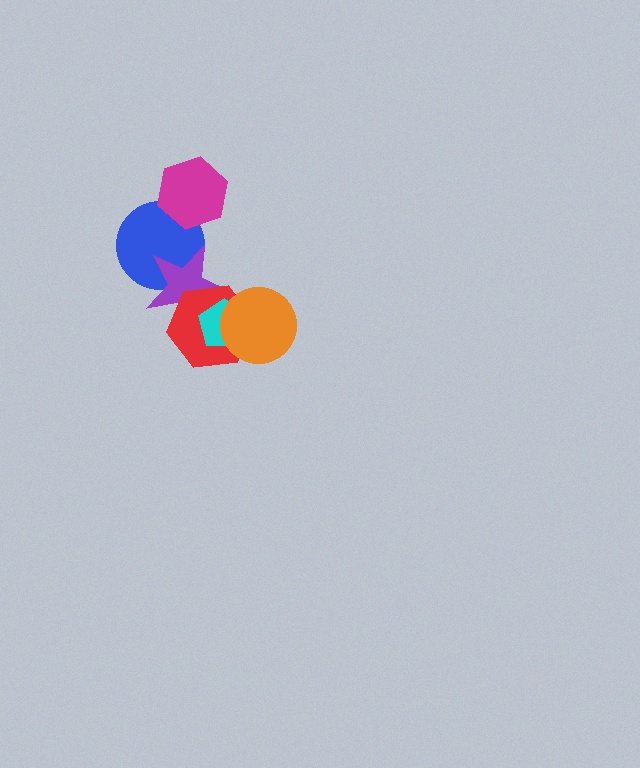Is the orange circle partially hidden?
No, no other shape covers it.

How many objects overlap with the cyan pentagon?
3 objects overlap with the cyan pentagon.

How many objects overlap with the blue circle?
2 objects overlap with the blue circle.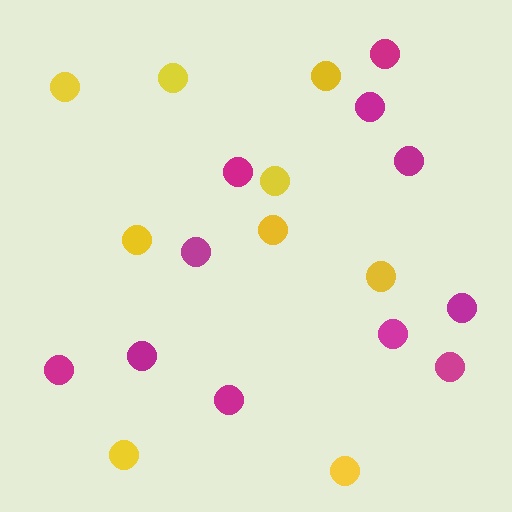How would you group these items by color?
There are 2 groups: one group of magenta circles (11) and one group of yellow circles (9).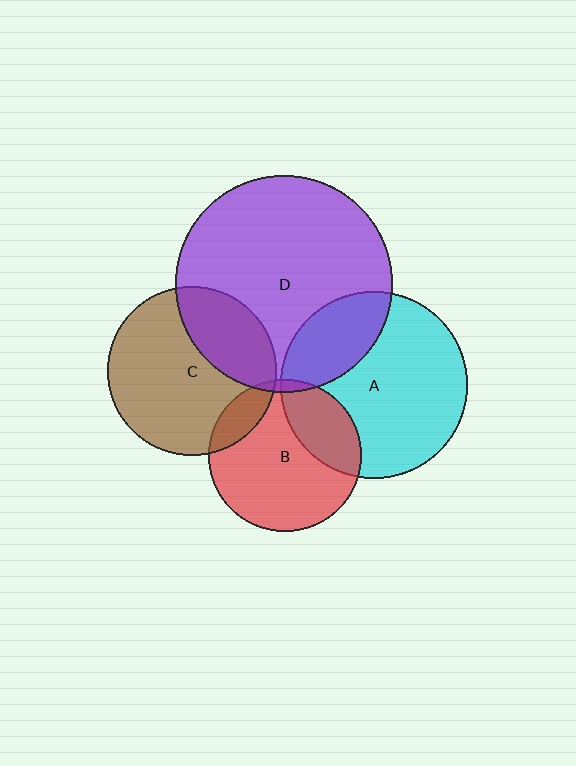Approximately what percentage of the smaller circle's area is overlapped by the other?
Approximately 30%.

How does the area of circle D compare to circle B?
Approximately 2.0 times.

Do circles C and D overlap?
Yes.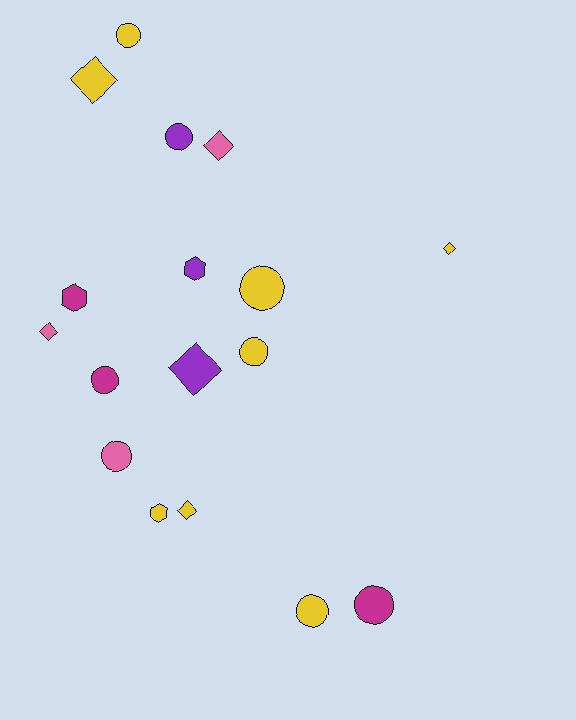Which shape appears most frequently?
Circle, with 8 objects.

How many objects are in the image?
There are 17 objects.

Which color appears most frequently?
Yellow, with 8 objects.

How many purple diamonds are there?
There is 1 purple diamond.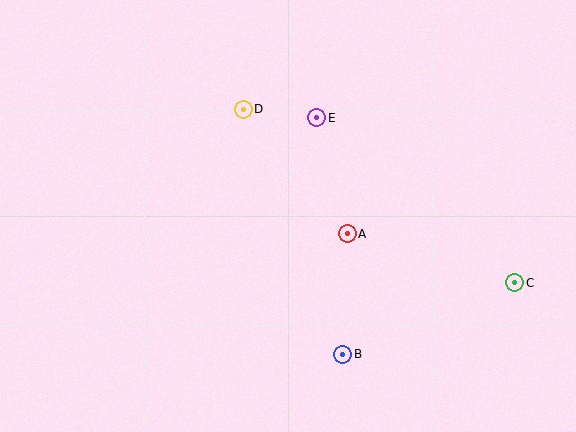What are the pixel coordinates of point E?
Point E is at (317, 118).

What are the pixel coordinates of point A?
Point A is at (347, 234).